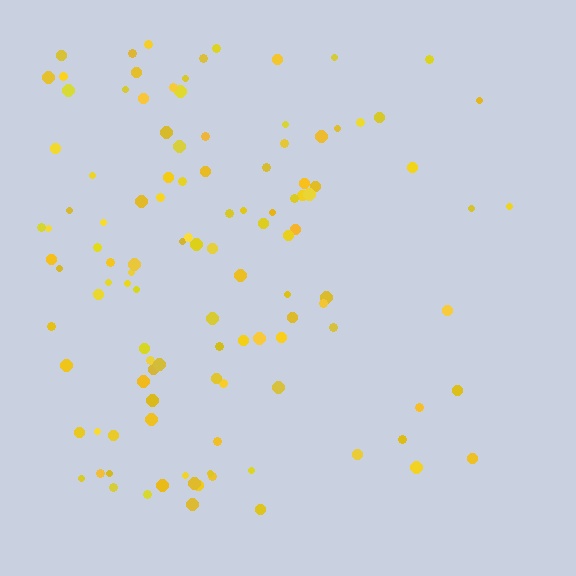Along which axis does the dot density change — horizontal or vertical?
Horizontal.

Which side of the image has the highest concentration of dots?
The left.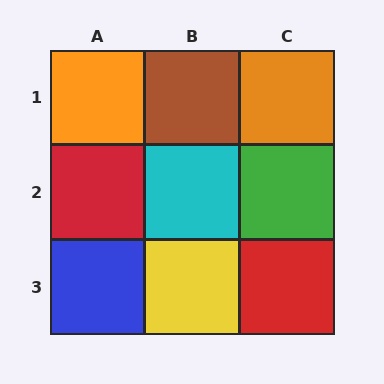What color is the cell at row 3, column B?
Yellow.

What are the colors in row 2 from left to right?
Red, cyan, green.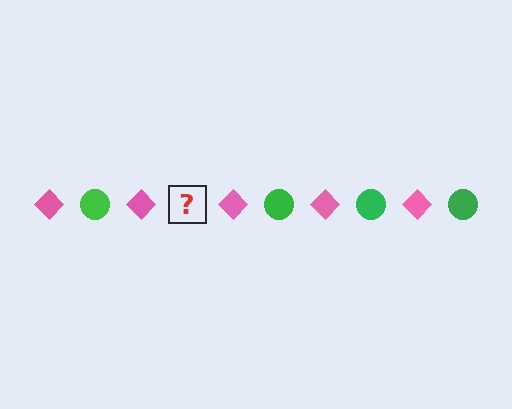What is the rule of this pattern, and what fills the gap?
The rule is that the pattern alternates between pink diamond and green circle. The gap should be filled with a green circle.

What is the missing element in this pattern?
The missing element is a green circle.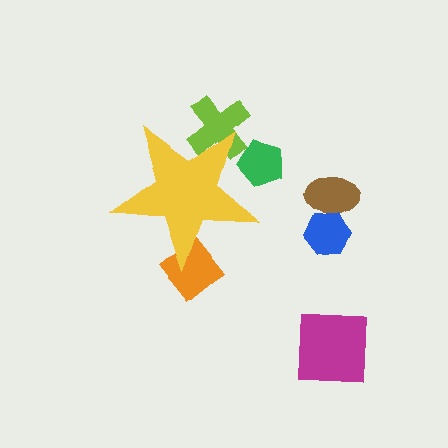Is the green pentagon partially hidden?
Yes, the green pentagon is partially hidden behind the yellow star.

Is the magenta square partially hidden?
No, the magenta square is fully visible.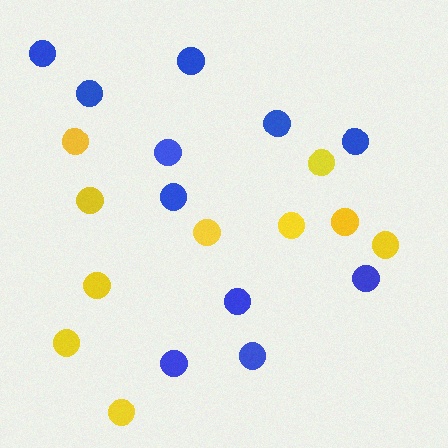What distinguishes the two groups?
There are 2 groups: one group of blue circles (11) and one group of yellow circles (10).